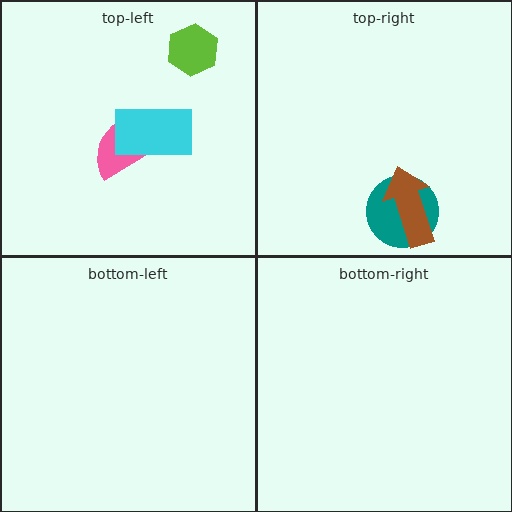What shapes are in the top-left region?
The pink semicircle, the lime hexagon, the cyan rectangle.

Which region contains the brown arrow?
The top-right region.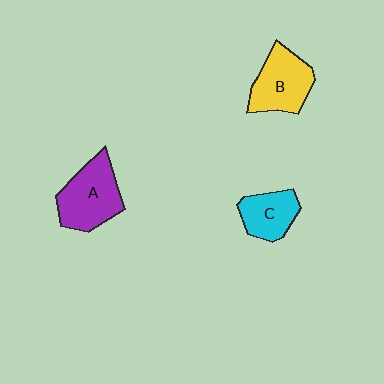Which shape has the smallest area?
Shape C (cyan).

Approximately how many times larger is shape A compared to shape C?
Approximately 1.5 times.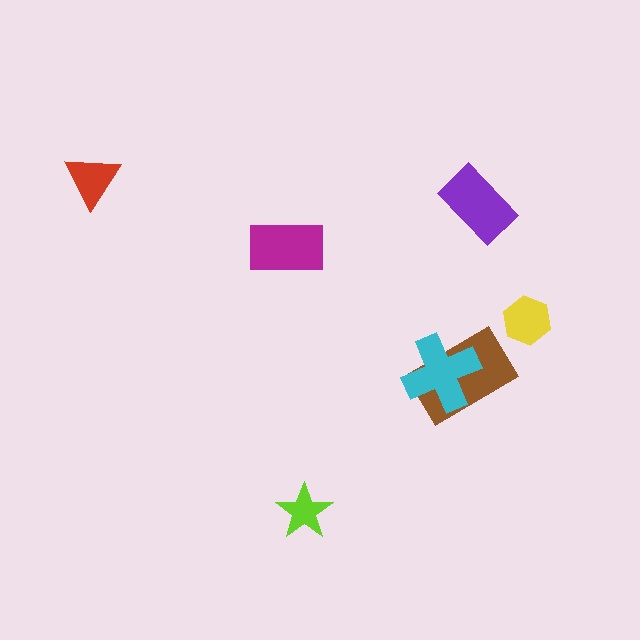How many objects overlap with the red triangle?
0 objects overlap with the red triangle.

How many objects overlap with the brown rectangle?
1 object overlaps with the brown rectangle.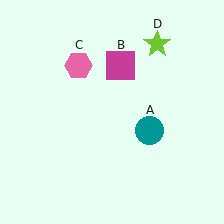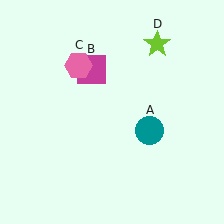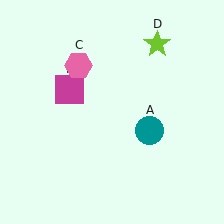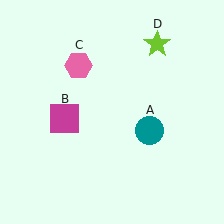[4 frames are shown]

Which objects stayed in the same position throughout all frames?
Teal circle (object A) and pink hexagon (object C) and lime star (object D) remained stationary.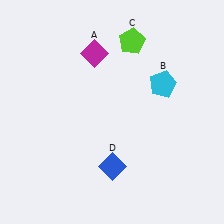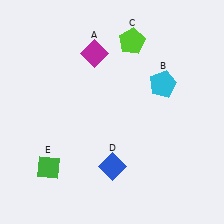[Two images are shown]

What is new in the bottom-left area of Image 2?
A green diamond (E) was added in the bottom-left area of Image 2.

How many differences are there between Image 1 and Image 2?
There is 1 difference between the two images.